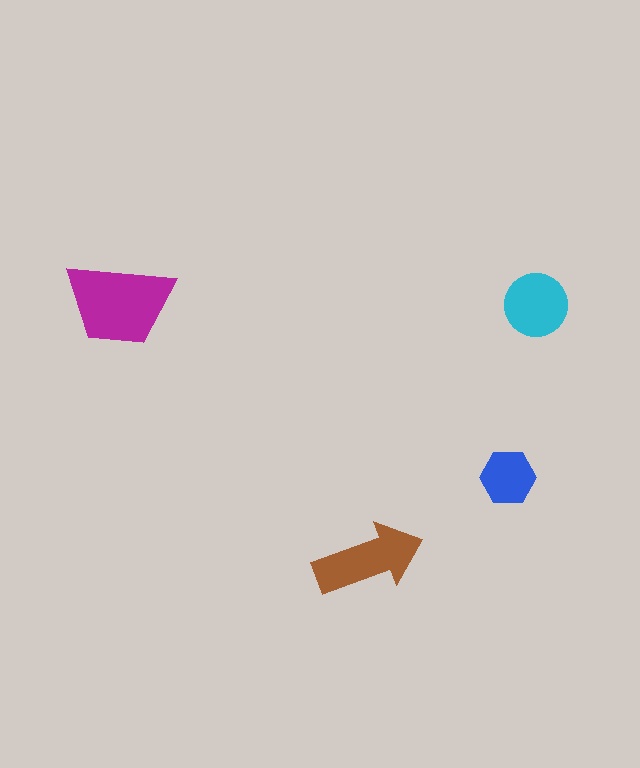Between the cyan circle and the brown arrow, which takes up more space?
The brown arrow.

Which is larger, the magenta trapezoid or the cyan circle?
The magenta trapezoid.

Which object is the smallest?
The blue hexagon.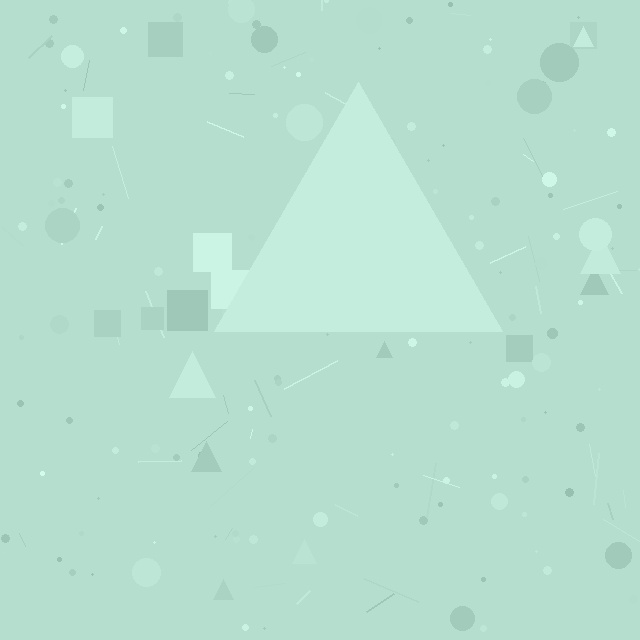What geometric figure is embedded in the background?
A triangle is embedded in the background.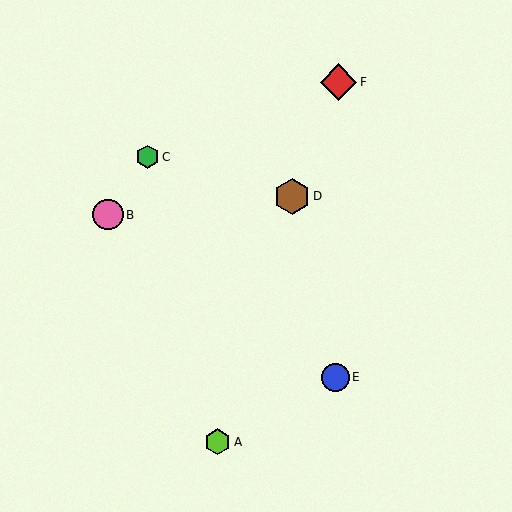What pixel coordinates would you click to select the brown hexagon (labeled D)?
Click at (292, 196) to select the brown hexagon D.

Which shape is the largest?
The red diamond (labeled F) is the largest.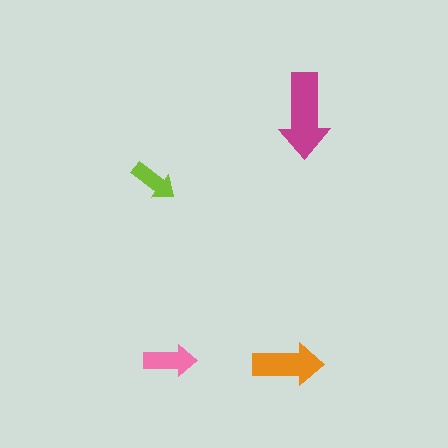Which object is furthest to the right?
The magenta arrow is rightmost.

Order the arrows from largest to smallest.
the magenta one, the orange one, the pink one, the lime one.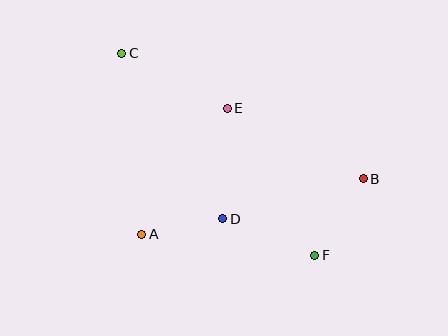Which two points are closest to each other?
Points A and D are closest to each other.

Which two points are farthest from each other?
Points C and F are farthest from each other.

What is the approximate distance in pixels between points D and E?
The distance between D and E is approximately 111 pixels.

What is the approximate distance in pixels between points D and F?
The distance between D and F is approximately 99 pixels.